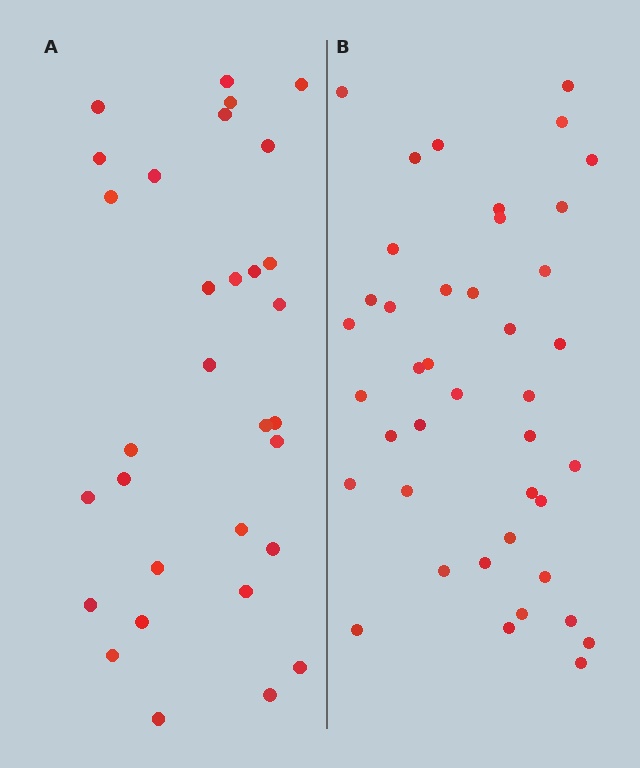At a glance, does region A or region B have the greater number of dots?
Region B (the right region) has more dots.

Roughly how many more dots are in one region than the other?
Region B has roughly 10 or so more dots than region A.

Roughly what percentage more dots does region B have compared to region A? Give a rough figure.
About 30% more.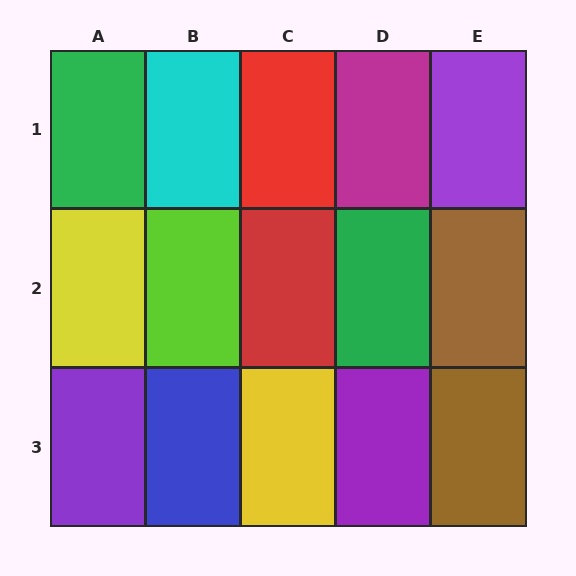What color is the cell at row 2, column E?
Brown.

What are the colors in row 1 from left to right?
Green, cyan, red, magenta, purple.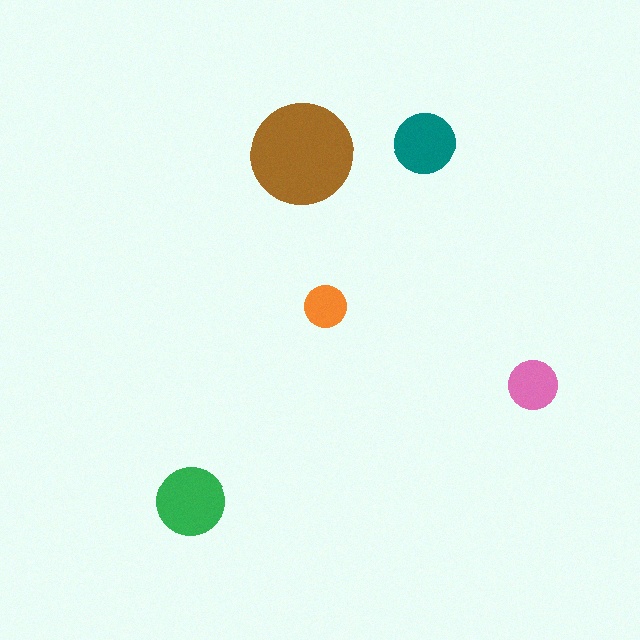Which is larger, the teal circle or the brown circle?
The brown one.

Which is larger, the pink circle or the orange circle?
The pink one.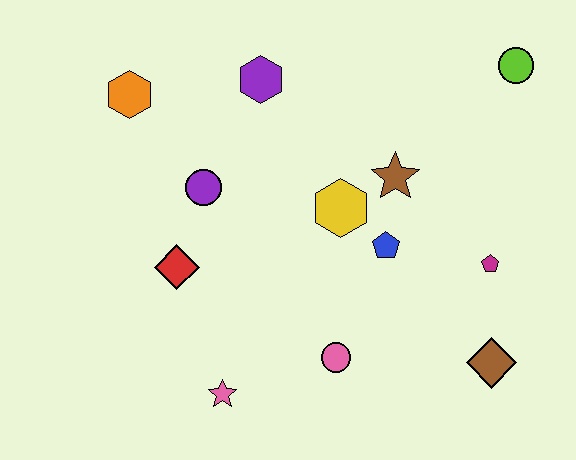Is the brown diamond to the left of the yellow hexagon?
No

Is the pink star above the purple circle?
No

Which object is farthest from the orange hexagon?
The brown diamond is farthest from the orange hexagon.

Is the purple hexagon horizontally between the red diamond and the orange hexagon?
No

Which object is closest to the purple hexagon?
The purple circle is closest to the purple hexagon.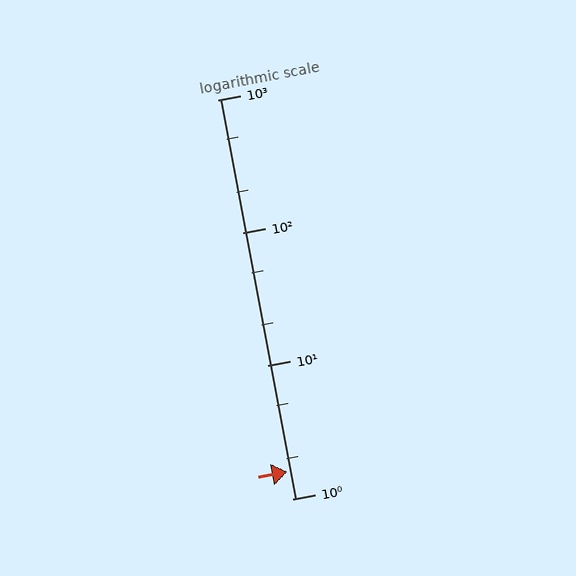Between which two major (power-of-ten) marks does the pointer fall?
The pointer is between 1 and 10.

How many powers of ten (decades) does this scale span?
The scale spans 3 decades, from 1 to 1000.